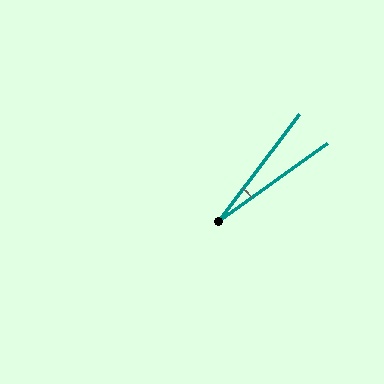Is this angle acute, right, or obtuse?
It is acute.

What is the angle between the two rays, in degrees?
Approximately 17 degrees.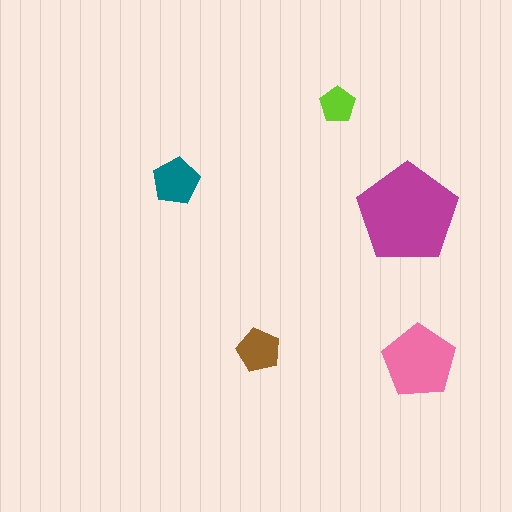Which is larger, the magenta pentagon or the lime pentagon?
The magenta one.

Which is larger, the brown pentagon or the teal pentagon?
The teal one.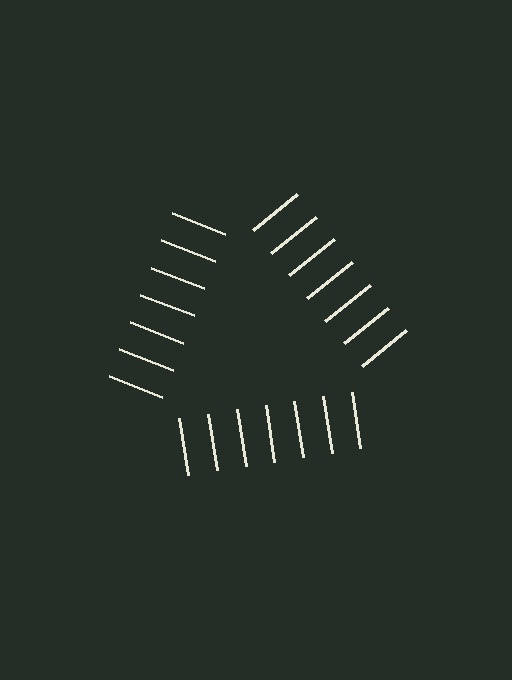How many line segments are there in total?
21 — 7 along each of the 3 edges.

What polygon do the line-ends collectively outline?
An illusory triangle — the line segments terminate on its edges but no continuous stroke is drawn.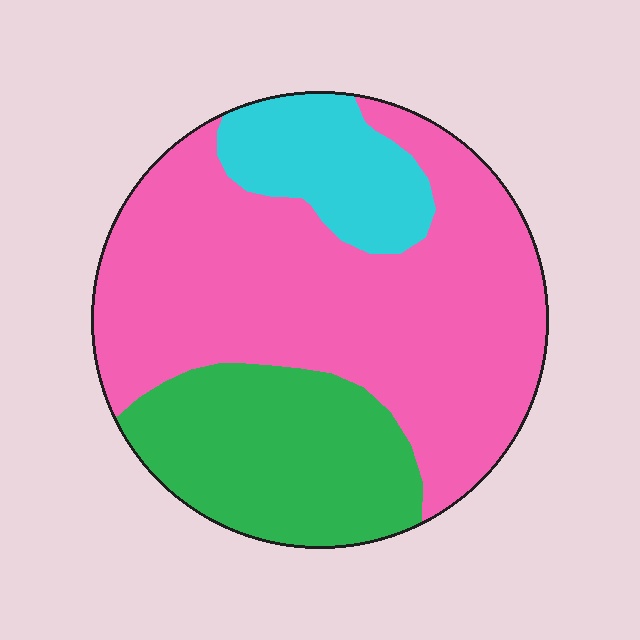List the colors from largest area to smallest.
From largest to smallest: pink, green, cyan.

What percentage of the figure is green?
Green takes up about one quarter (1/4) of the figure.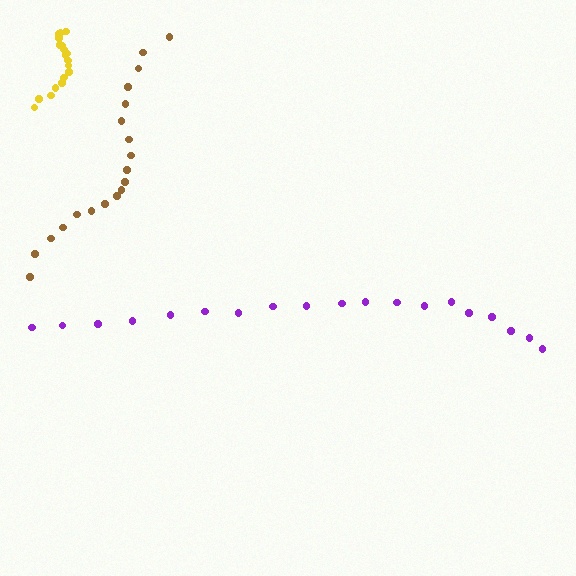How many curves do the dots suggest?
There are 3 distinct paths.